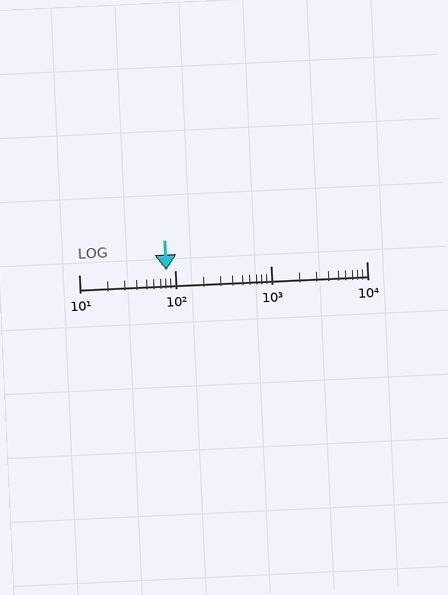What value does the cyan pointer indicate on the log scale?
The pointer indicates approximately 81.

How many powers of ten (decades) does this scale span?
The scale spans 3 decades, from 10 to 10000.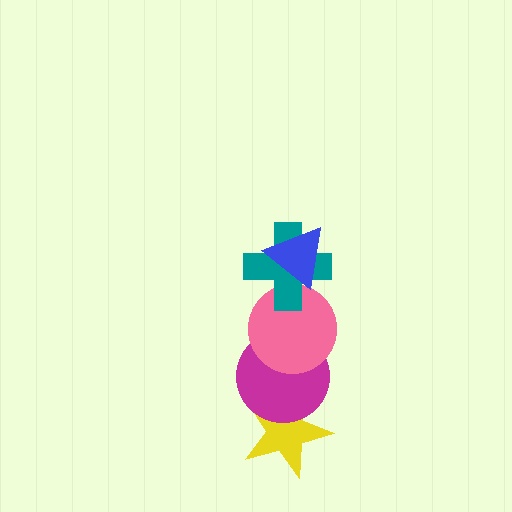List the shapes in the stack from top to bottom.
From top to bottom: the blue triangle, the teal cross, the pink circle, the magenta circle, the yellow star.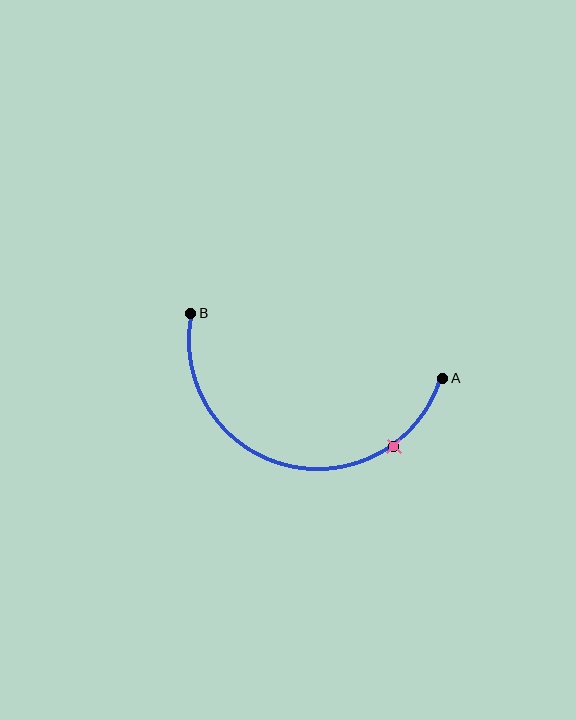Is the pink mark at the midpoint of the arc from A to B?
No. The pink mark lies on the arc but is closer to endpoint A. The arc midpoint would be at the point on the curve equidistant along the arc from both A and B.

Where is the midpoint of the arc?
The arc midpoint is the point on the curve farthest from the straight line joining A and B. It sits below that line.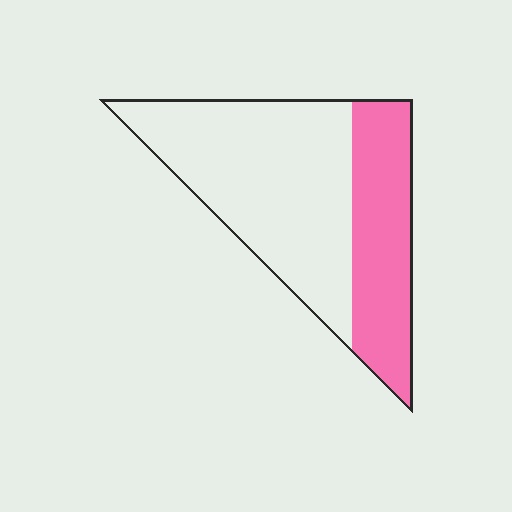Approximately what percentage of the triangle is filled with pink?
Approximately 35%.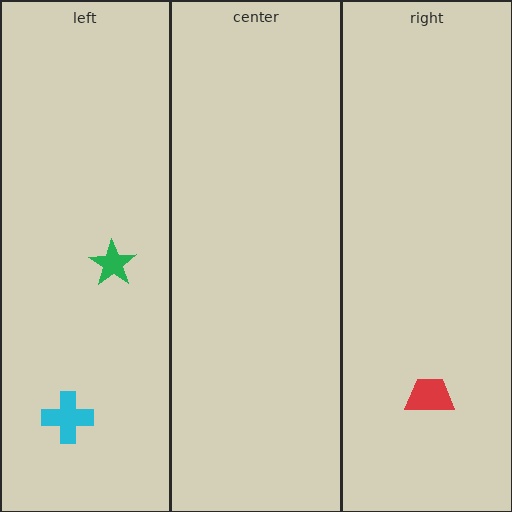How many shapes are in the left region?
2.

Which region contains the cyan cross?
The left region.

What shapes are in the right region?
The red trapezoid.